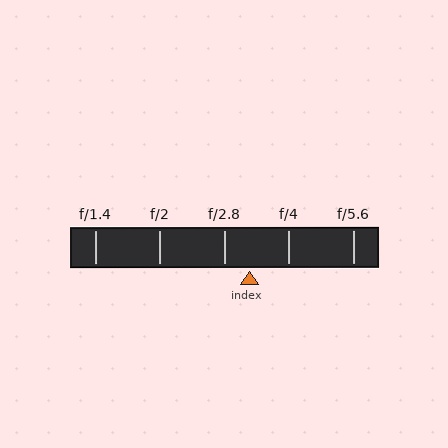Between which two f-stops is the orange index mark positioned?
The index mark is between f/2.8 and f/4.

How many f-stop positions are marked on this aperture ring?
There are 5 f-stop positions marked.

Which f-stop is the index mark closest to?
The index mark is closest to f/2.8.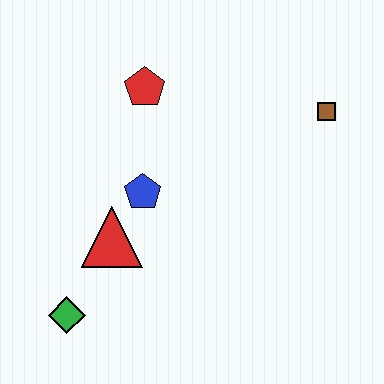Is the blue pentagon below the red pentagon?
Yes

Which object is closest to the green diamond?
The red triangle is closest to the green diamond.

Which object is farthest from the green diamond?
The brown square is farthest from the green diamond.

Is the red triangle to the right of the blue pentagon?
No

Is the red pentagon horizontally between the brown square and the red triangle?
Yes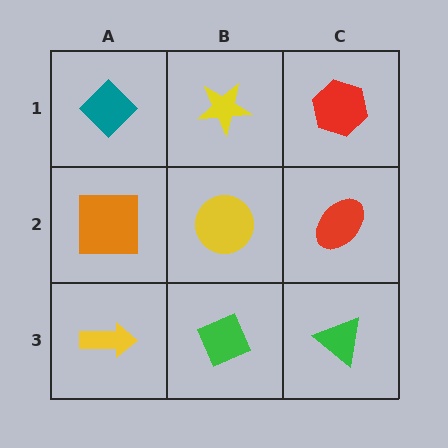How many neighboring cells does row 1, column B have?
3.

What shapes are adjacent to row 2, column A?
A teal diamond (row 1, column A), a yellow arrow (row 3, column A), a yellow circle (row 2, column B).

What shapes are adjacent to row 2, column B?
A yellow star (row 1, column B), a green diamond (row 3, column B), an orange square (row 2, column A), a red ellipse (row 2, column C).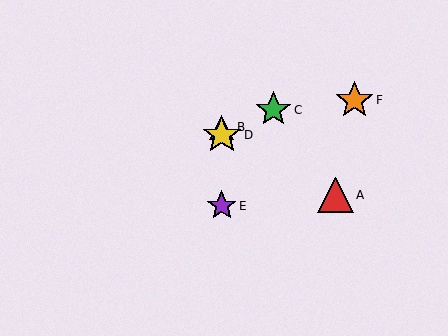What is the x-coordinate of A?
Object A is at x≈335.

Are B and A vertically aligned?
No, B is at x≈222 and A is at x≈335.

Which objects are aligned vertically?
Objects B, D, E are aligned vertically.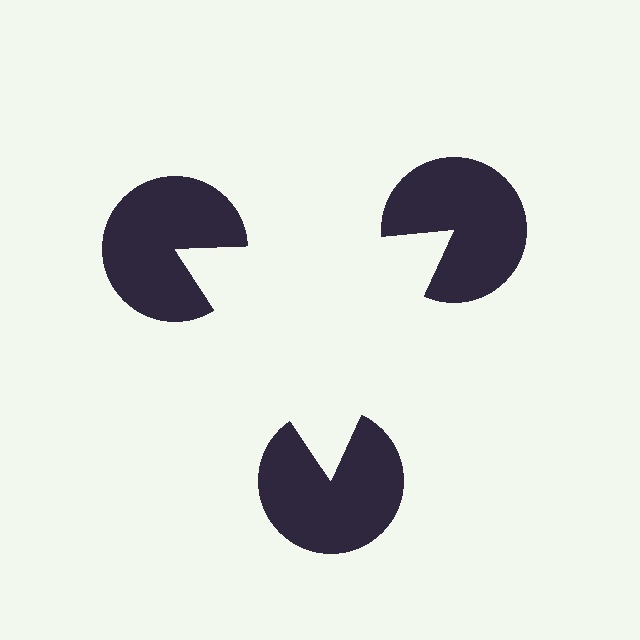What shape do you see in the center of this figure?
An illusory triangle — its edges are inferred from the aligned wedge cuts in the pac-man discs, not physically drawn.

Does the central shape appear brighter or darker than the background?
It typically appears slightly brighter than the background, even though no actual brightness change is drawn.